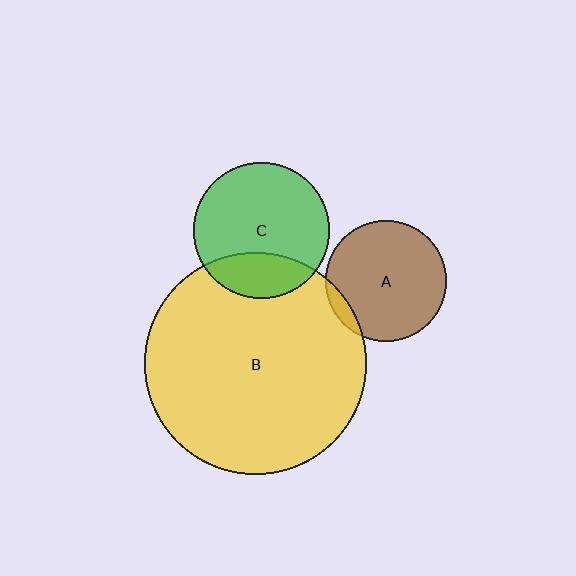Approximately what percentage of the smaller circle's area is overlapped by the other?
Approximately 10%.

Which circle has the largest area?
Circle B (yellow).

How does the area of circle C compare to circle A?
Approximately 1.3 times.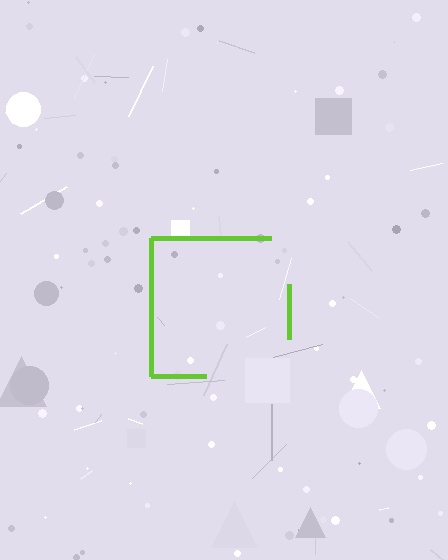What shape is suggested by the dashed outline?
The dashed outline suggests a square.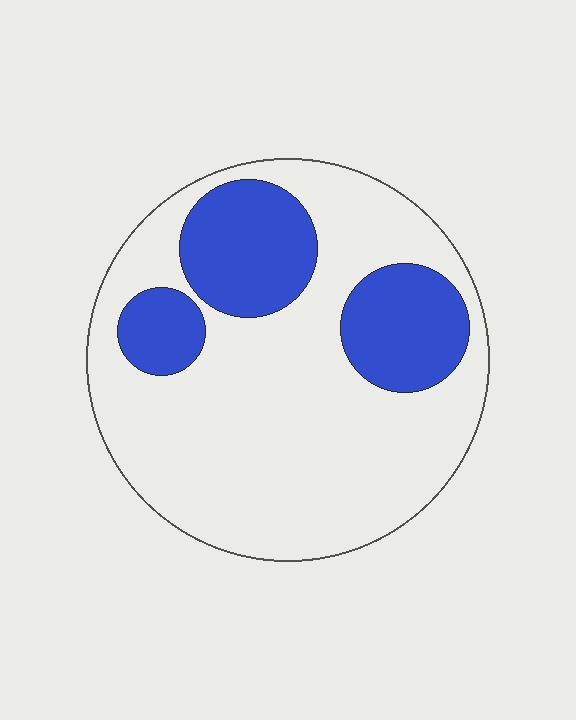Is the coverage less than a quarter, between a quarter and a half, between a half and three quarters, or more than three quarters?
Between a quarter and a half.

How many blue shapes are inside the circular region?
3.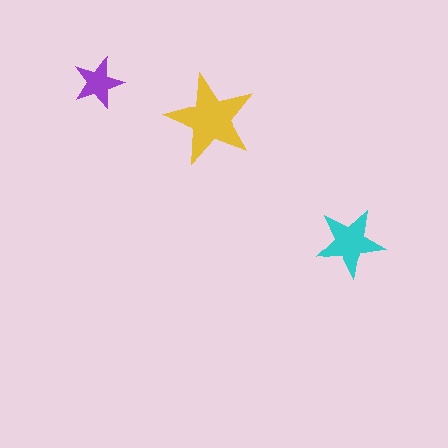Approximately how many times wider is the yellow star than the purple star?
About 2 times wider.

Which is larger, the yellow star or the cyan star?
The yellow one.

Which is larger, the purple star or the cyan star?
The cyan one.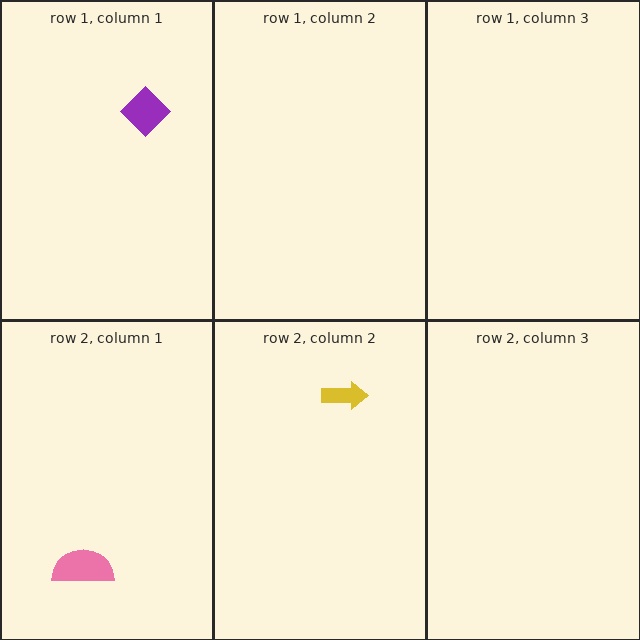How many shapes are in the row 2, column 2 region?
1.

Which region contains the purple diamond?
The row 1, column 1 region.